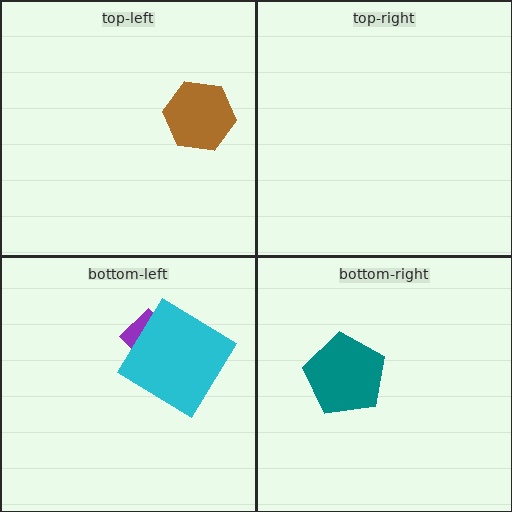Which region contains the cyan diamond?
The bottom-left region.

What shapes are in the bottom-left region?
The purple diamond, the cyan diamond.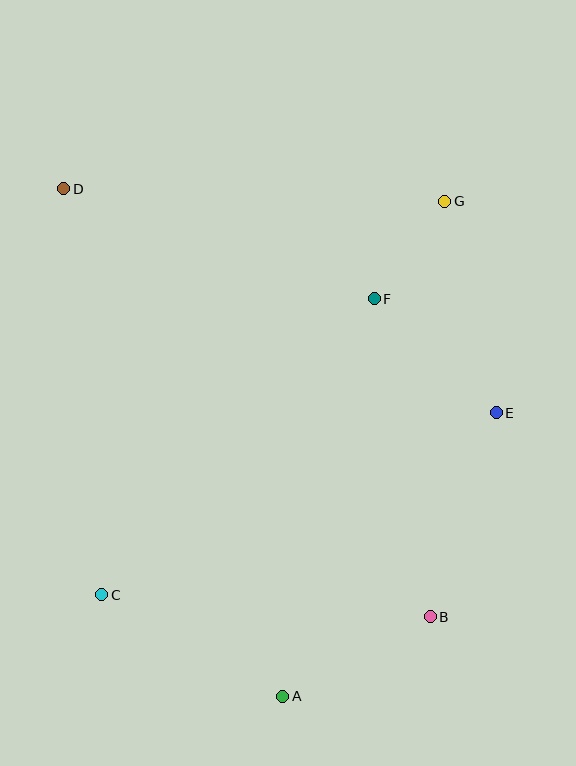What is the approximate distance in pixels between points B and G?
The distance between B and G is approximately 416 pixels.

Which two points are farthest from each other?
Points B and D are farthest from each other.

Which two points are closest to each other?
Points F and G are closest to each other.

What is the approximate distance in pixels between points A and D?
The distance between A and D is approximately 553 pixels.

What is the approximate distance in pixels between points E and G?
The distance between E and G is approximately 218 pixels.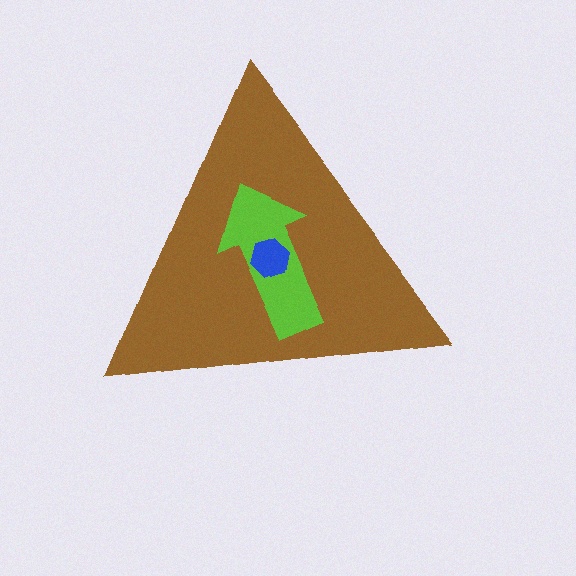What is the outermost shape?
The brown triangle.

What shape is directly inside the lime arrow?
The blue hexagon.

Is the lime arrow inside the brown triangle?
Yes.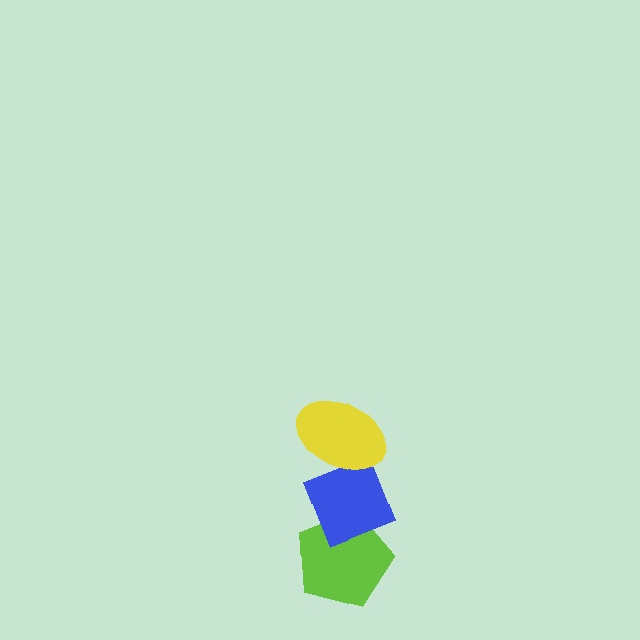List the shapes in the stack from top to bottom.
From top to bottom: the yellow ellipse, the blue diamond, the lime pentagon.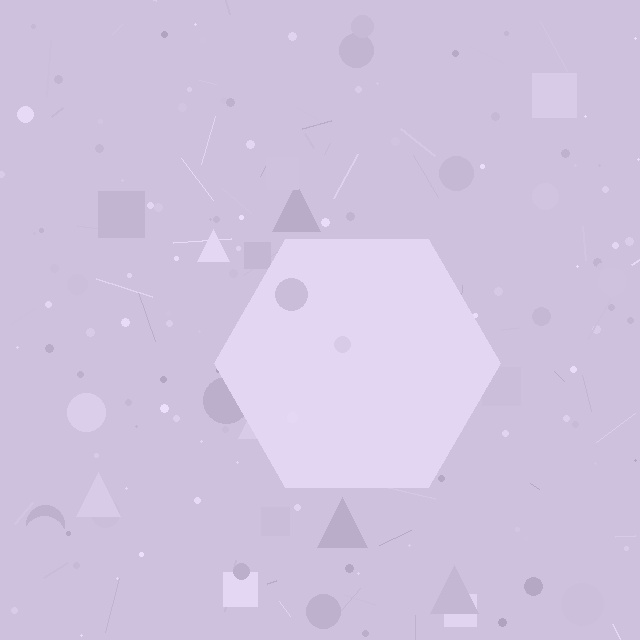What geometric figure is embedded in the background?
A hexagon is embedded in the background.